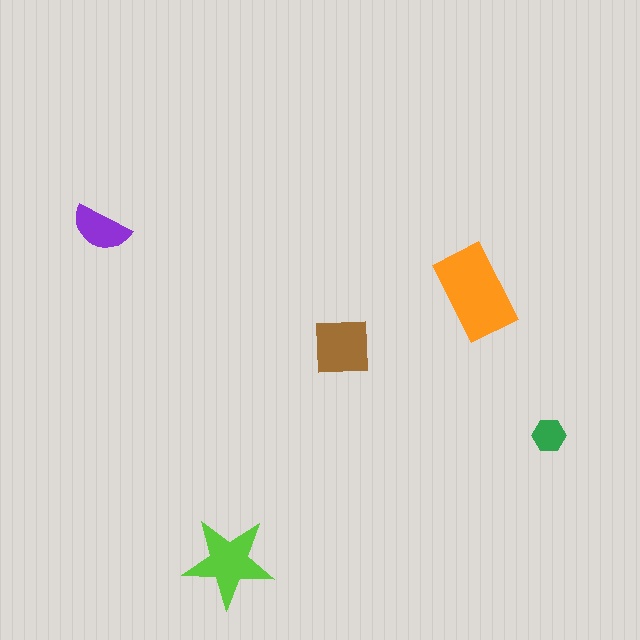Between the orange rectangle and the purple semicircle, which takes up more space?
The orange rectangle.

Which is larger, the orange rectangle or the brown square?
The orange rectangle.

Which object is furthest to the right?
The green hexagon is rightmost.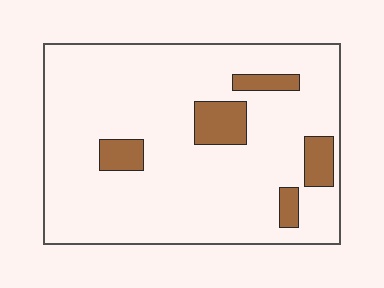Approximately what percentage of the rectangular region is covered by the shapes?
Approximately 10%.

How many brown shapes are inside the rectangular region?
5.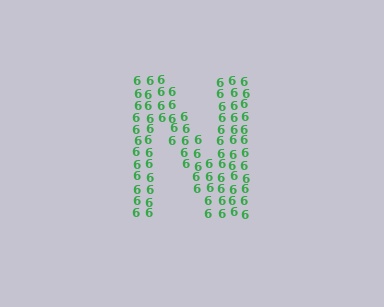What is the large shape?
The large shape is the letter N.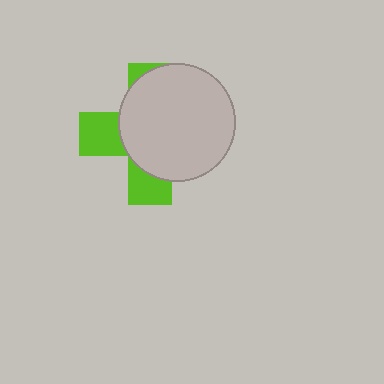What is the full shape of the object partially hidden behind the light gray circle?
The partially hidden object is a lime cross.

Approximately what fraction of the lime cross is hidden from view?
Roughly 66% of the lime cross is hidden behind the light gray circle.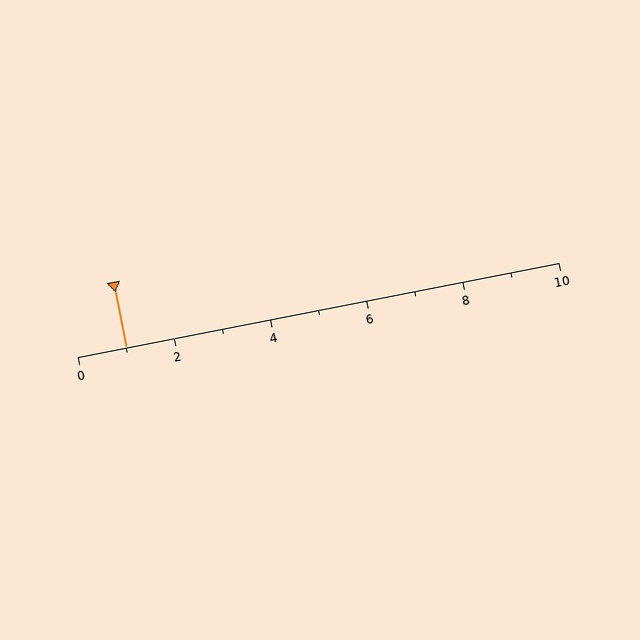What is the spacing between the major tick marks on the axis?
The major ticks are spaced 2 apart.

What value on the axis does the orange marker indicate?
The marker indicates approximately 1.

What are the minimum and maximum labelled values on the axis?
The axis runs from 0 to 10.